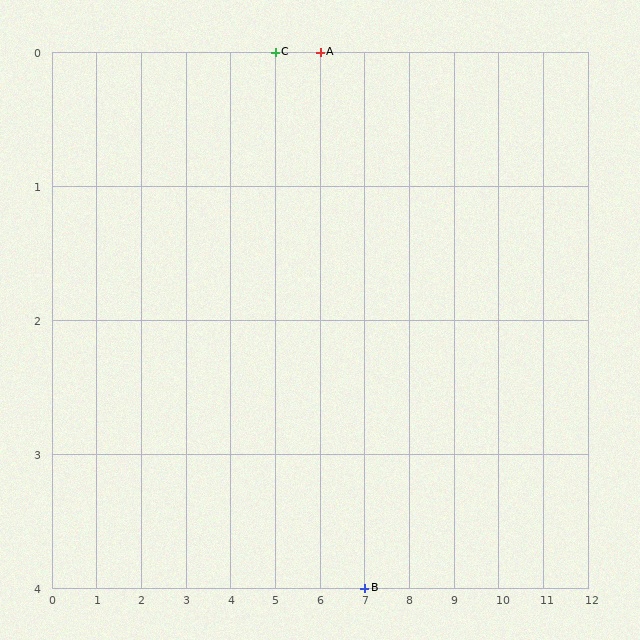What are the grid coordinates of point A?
Point A is at grid coordinates (6, 0).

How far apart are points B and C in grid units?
Points B and C are 2 columns and 4 rows apart (about 4.5 grid units diagonally).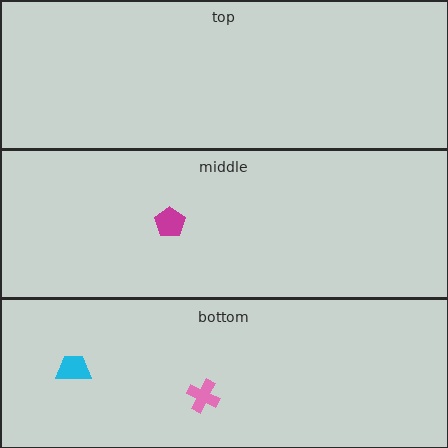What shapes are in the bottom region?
The pink cross, the cyan trapezoid.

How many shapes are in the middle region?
1.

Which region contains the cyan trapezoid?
The bottom region.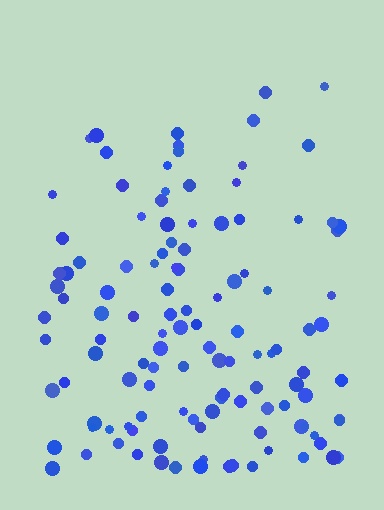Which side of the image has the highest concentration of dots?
The bottom.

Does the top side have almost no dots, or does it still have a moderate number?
Still a moderate number, just noticeably fewer than the bottom.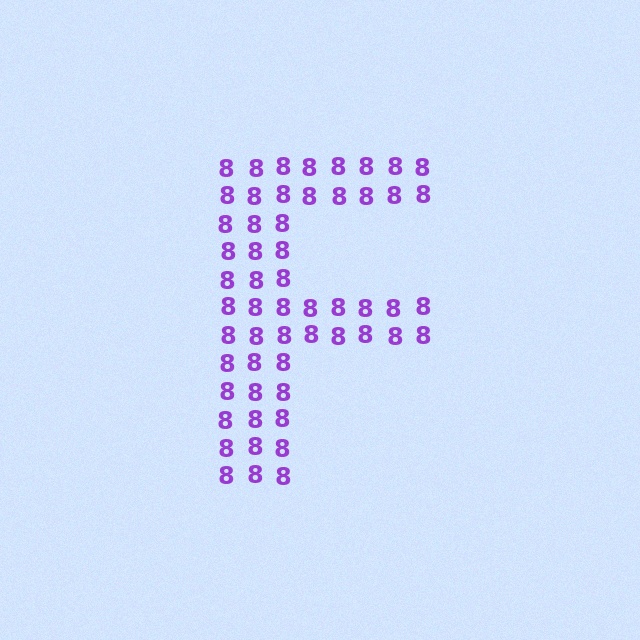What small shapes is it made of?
It is made of small digit 8's.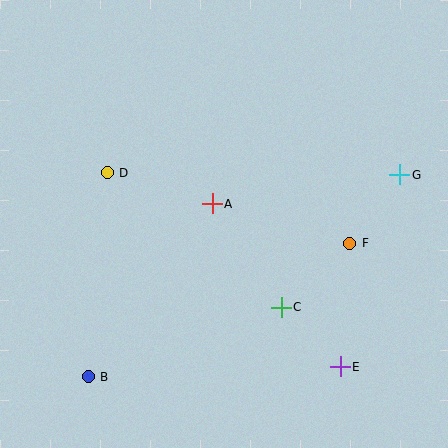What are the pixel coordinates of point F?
Point F is at (350, 243).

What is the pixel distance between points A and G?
The distance between A and G is 190 pixels.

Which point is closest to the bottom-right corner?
Point E is closest to the bottom-right corner.